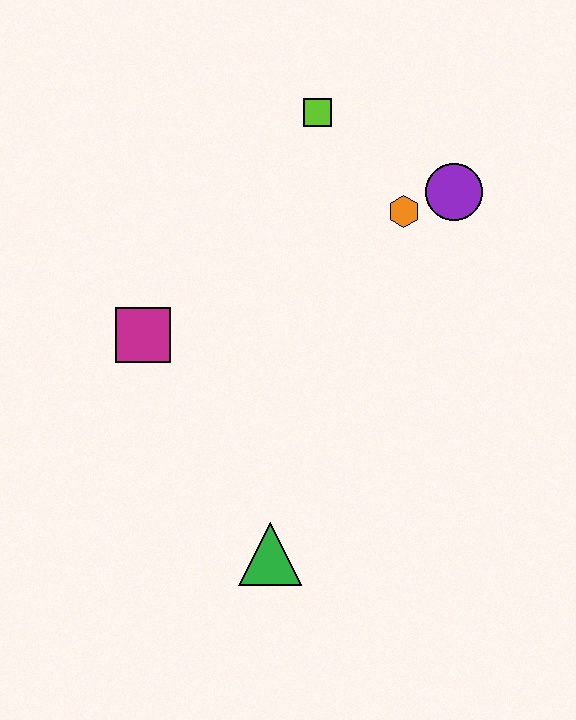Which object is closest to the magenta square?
The green triangle is closest to the magenta square.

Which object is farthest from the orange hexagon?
The green triangle is farthest from the orange hexagon.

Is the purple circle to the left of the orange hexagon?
No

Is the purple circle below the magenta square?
No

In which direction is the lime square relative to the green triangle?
The lime square is above the green triangle.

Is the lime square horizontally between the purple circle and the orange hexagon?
No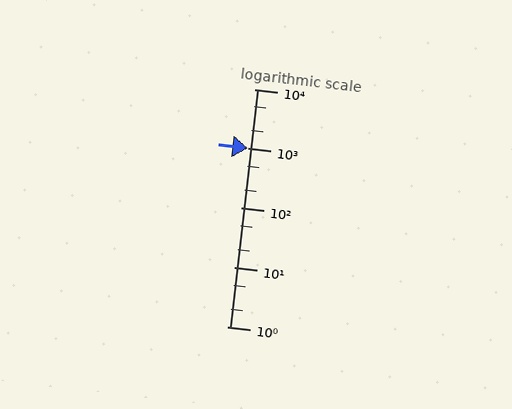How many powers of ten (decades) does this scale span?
The scale spans 4 decades, from 1 to 10000.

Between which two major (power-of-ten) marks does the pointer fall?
The pointer is between 1000 and 10000.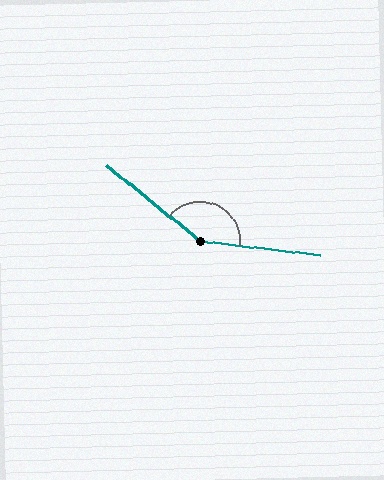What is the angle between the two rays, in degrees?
Approximately 148 degrees.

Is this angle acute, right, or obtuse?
It is obtuse.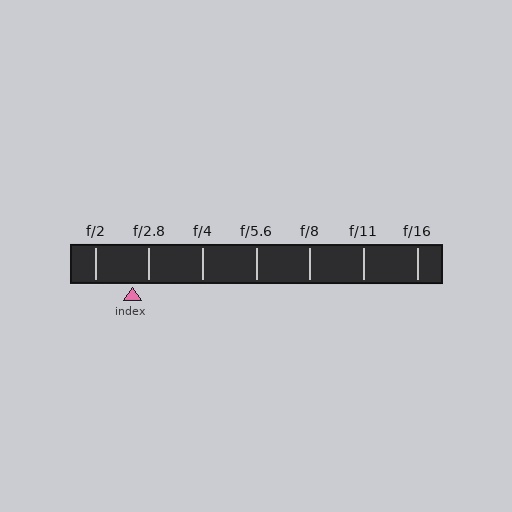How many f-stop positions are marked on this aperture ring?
There are 7 f-stop positions marked.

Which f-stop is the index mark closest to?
The index mark is closest to f/2.8.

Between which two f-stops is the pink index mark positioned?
The index mark is between f/2 and f/2.8.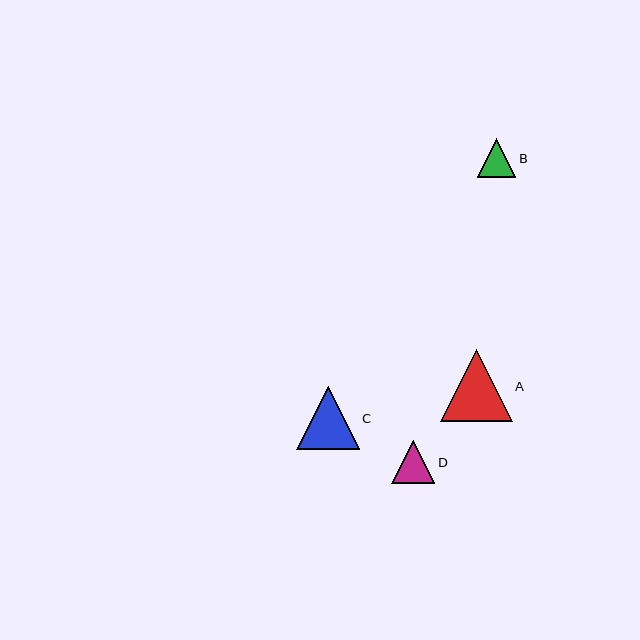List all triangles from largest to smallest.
From largest to smallest: A, C, D, B.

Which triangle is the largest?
Triangle A is the largest with a size of approximately 72 pixels.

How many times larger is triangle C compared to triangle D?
Triangle C is approximately 1.4 times the size of triangle D.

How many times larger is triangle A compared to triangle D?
Triangle A is approximately 1.7 times the size of triangle D.